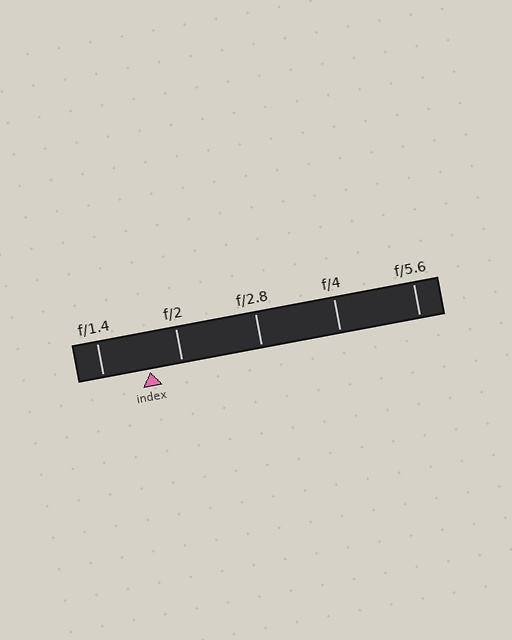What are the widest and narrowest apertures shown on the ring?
The widest aperture shown is f/1.4 and the narrowest is f/5.6.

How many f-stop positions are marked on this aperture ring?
There are 5 f-stop positions marked.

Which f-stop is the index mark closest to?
The index mark is closest to f/2.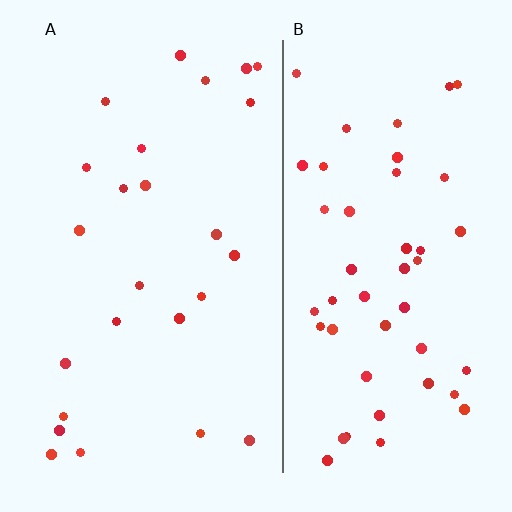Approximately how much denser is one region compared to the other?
Approximately 1.9× — region B over region A.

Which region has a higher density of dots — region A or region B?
B (the right).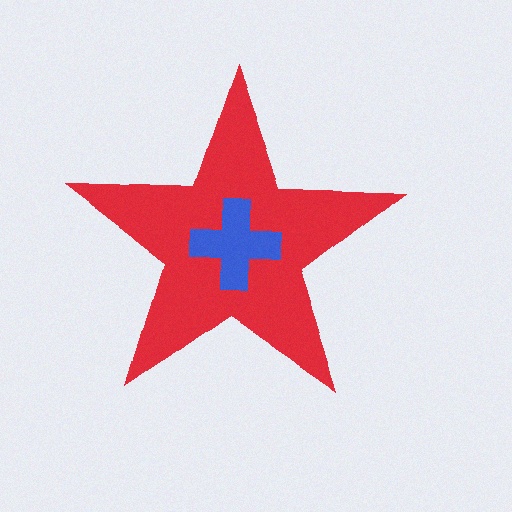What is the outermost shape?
The red star.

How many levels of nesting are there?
2.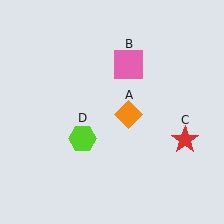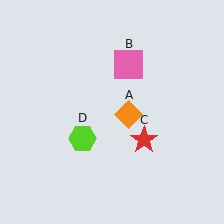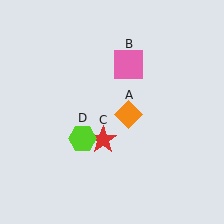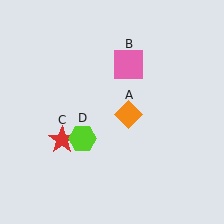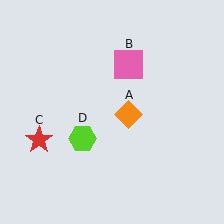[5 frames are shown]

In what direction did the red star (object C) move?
The red star (object C) moved left.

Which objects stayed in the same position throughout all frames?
Orange diamond (object A) and pink square (object B) and lime hexagon (object D) remained stationary.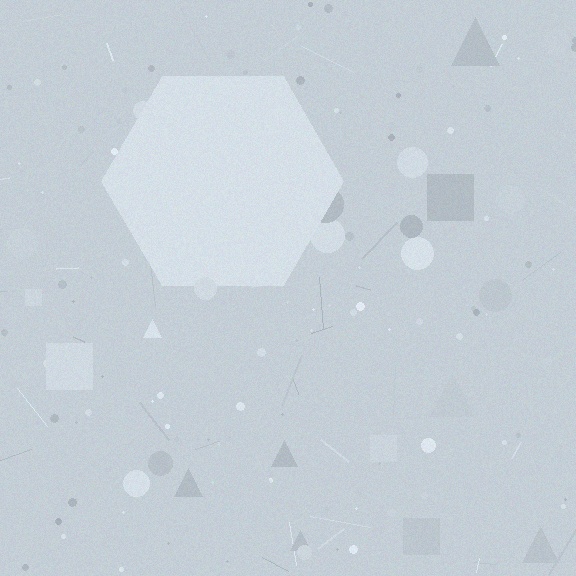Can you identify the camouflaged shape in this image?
The camouflaged shape is a hexagon.